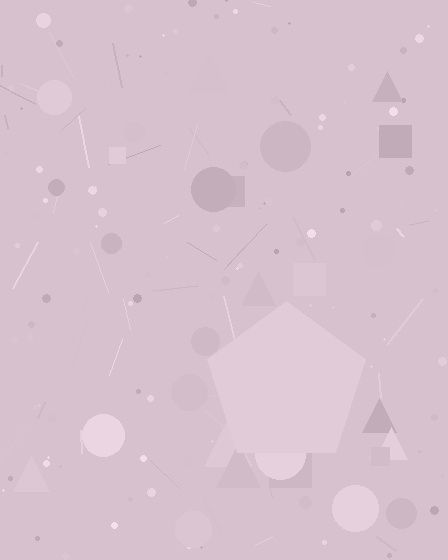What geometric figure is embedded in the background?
A pentagon is embedded in the background.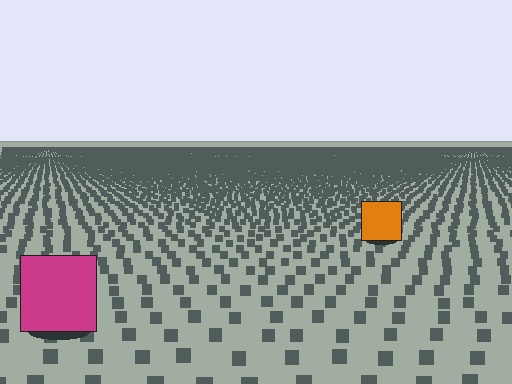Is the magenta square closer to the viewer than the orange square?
Yes. The magenta square is closer — you can tell from the texture gradient: the ground texture is coarser near it.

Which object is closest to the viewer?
The magenta square is closest. The texture marks near it are larger and more spread out.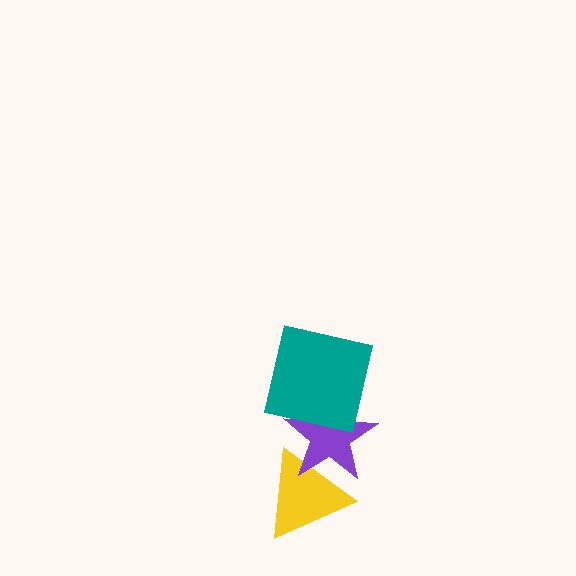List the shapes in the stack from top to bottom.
From top to bottom: the teal square, the purple star, the yellow triangle.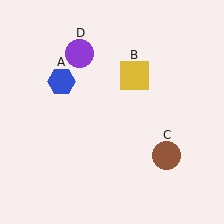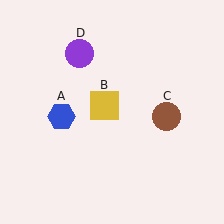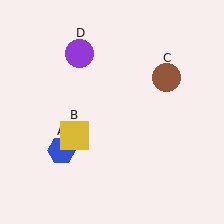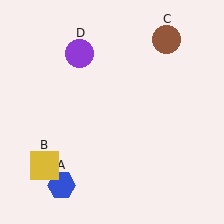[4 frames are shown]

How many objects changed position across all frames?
3 objects changed position: blue hexagon (object A), yellow square (object B), brown circle (object C).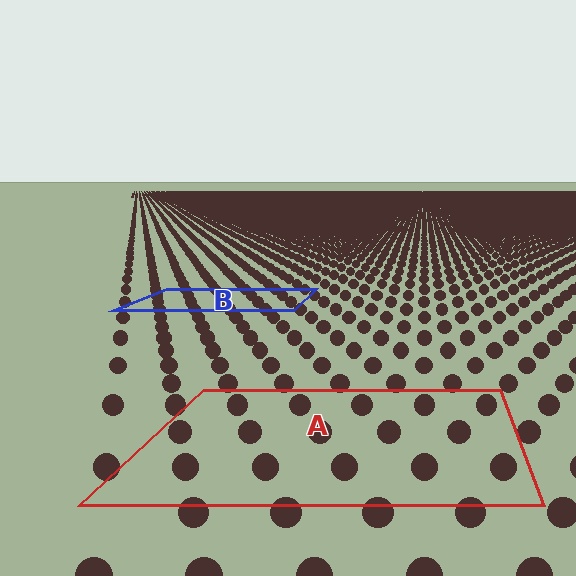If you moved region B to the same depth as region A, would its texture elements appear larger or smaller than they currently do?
They would appear larger. At a closer depth, the same texture elements are projected at a bigger on-screen size.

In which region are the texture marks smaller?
The texture marks are smaller in region B, because it is farther away.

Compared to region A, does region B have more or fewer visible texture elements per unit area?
Region B has more texture elements per unit area — they are packed more densely because it is farther away.